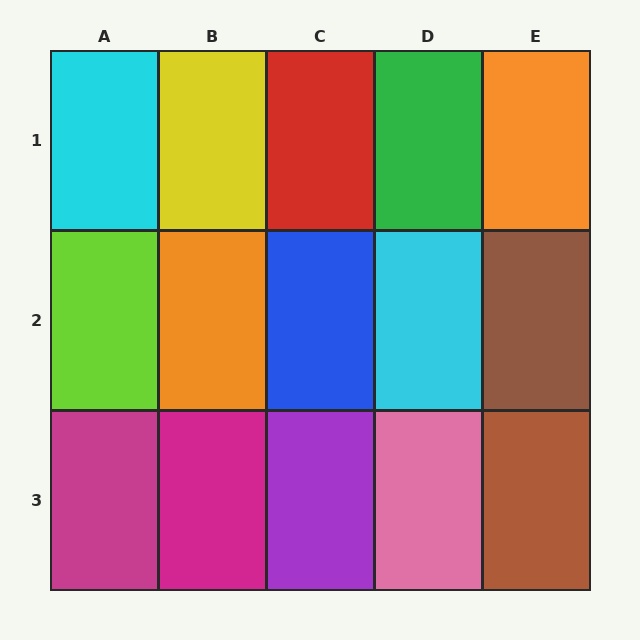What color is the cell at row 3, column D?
Pink.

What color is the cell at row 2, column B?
Orange.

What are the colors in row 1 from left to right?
Cyan, yellow, red, green, orange.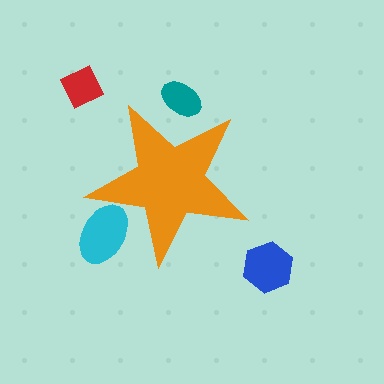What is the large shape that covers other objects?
An orange star.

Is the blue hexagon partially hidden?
No, the blue hexagon is fully visible.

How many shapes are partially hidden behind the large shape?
2 shapes are partially hidden.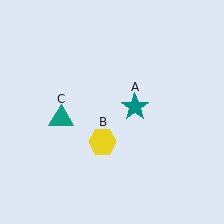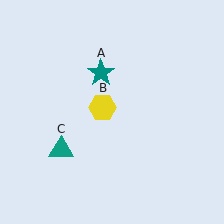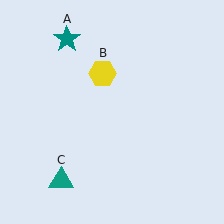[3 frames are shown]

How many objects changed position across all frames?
3 objects changed position: teal star (object A), yellow hexagon (object B), teal triangle (object C).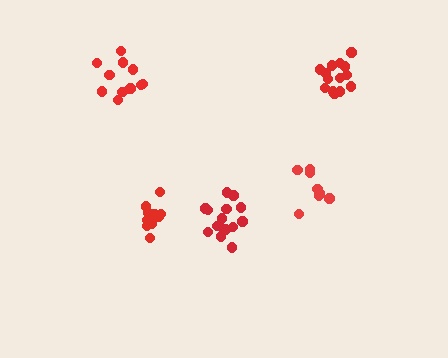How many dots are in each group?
Group 1: 14 dots, Group 2: 14 dots, Group 3: 8 dots, Group 4: 11 dots, Group 5: 14 dots (61 total).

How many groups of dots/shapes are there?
There are 5 groups.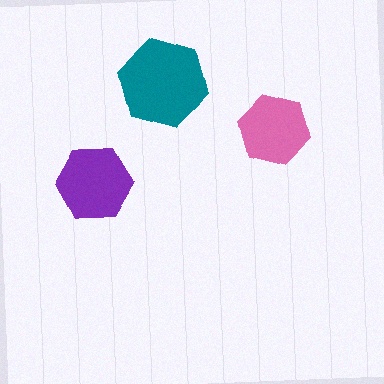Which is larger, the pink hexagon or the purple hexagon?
The purple one.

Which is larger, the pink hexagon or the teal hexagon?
The teal one.